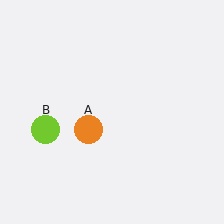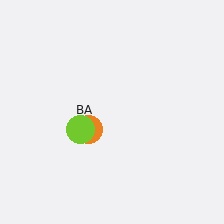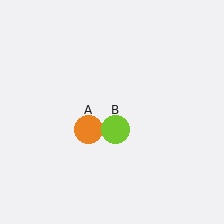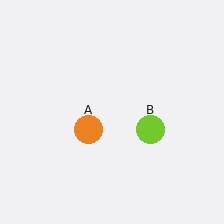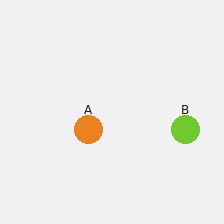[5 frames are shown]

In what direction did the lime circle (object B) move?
The lime circle (object B) moved right.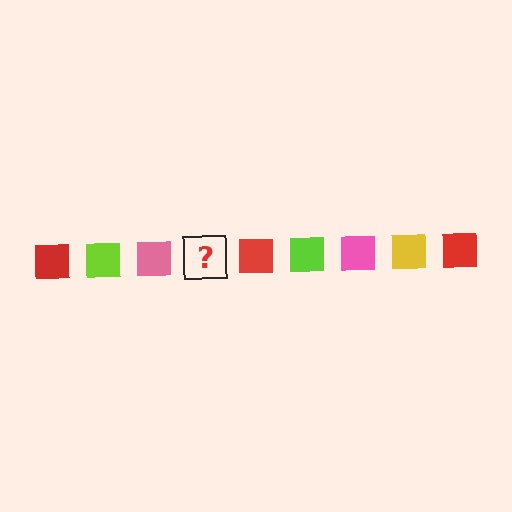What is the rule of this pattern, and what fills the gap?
The rule is that the pattern cycles through red, lime, pink, yellow squares. The gap should be filled with a yellow square.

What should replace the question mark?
The question mark should be replaced with a yellow square.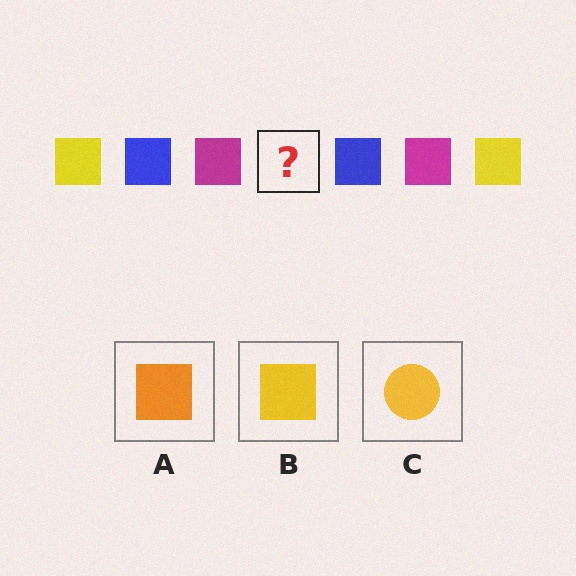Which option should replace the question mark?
Option B.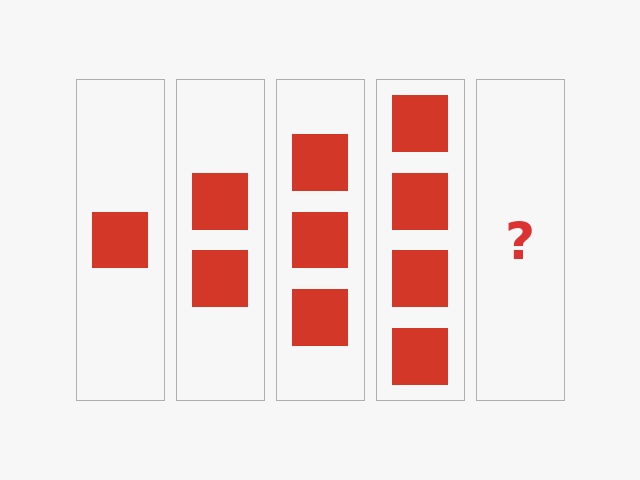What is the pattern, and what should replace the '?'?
The pattern is that each step adds one more square. The '?' should be 5 squares.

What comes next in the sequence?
The next element should be 5 squares.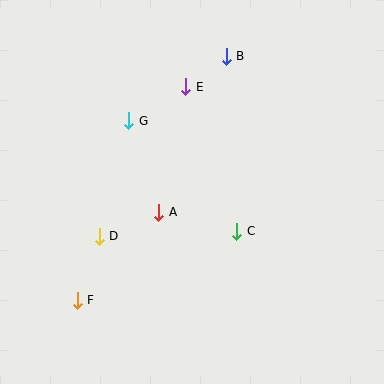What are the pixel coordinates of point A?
Point A is at (159, 212).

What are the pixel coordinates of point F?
Point F is at (77, 300).